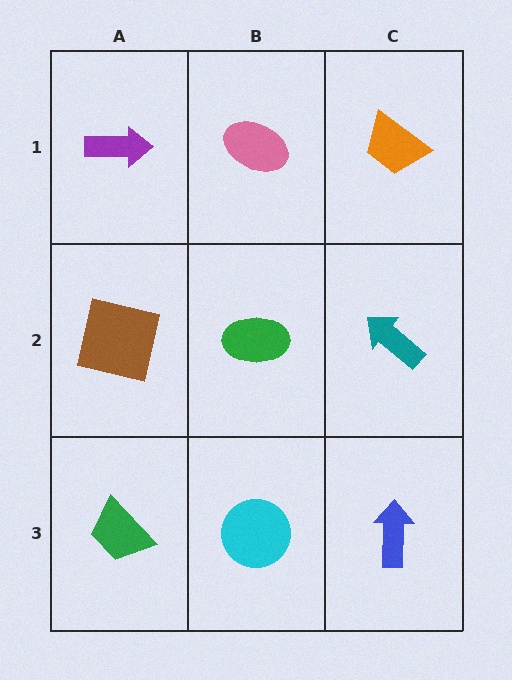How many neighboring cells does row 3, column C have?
2.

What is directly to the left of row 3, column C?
A cyan circle.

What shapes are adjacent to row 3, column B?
A green ellipse (row 2, column B), a green trapezoid (row 3, column A), a blue arrow (row 3, column C).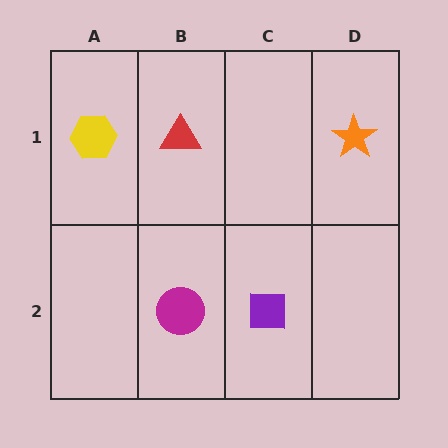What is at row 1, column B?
A red triangle.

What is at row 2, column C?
A purple square.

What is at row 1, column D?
An orange star.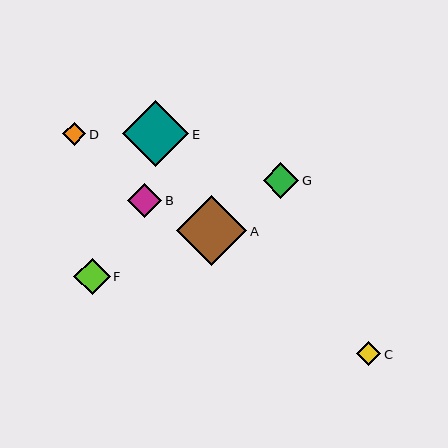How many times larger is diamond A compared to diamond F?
Diamond A is approximately 1.9 times the size of diamond F.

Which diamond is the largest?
Diamond A is the largest with a size of approximately 70 pixels.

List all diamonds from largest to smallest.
From largest to smallest: A, E, F, G, B, C, D.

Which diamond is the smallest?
Diamond D is the smallest with a size of approximately 23 pixels.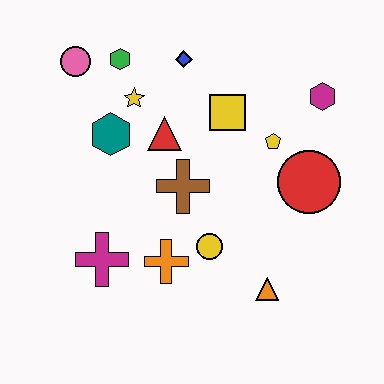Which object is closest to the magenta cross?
The orange cross is closest to the magenta cross.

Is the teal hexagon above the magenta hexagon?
No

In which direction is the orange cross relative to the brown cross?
The orange cross is below the brown cross.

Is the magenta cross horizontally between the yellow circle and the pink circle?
Yes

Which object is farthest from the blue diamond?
The orange triangle is farthest from the blue diamond.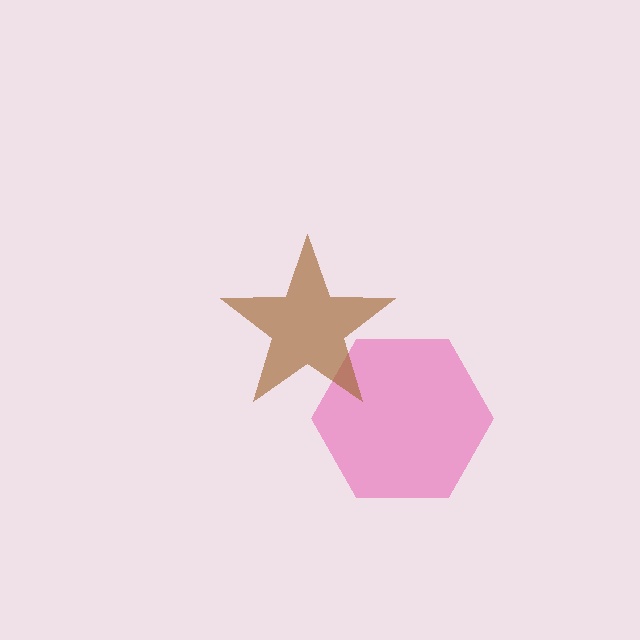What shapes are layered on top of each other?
The layered shapes are: a pink hexagon, a brown star.